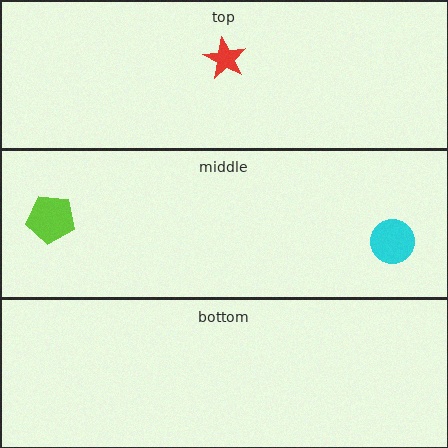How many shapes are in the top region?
1.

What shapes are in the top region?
The red star.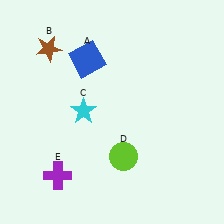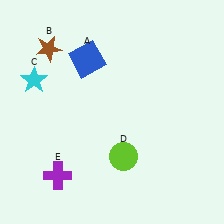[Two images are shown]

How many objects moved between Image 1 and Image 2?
1 object moved between the two images.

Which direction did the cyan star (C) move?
The cyan star (C) moved left.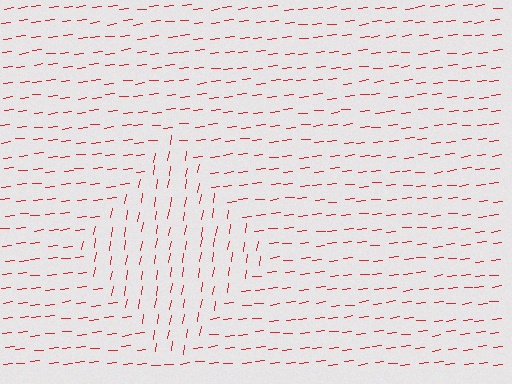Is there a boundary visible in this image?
Yes, there is a texture boundary formed by a change in line orientation.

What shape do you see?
I see a diamond.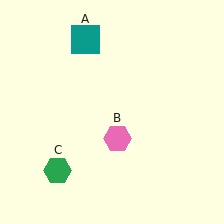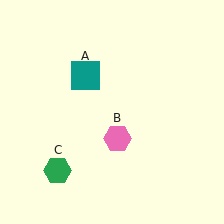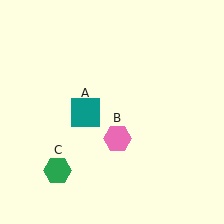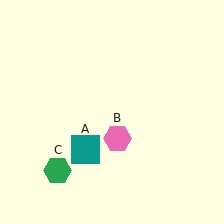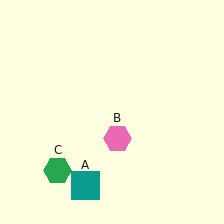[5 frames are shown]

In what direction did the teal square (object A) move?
The teal square (object A) moved down.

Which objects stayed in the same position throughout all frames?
Pink hexagon (object B) and green hexagon (object C) remained stationary.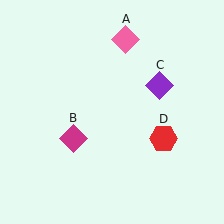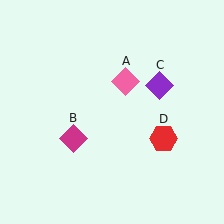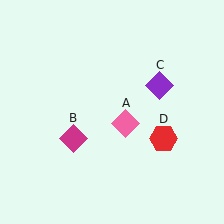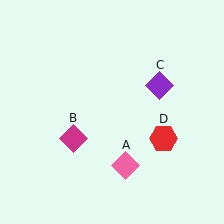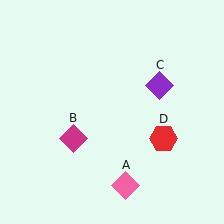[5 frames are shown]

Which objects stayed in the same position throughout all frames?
Magenta diamond (object B) and purple diamond (object C) and red hexagon (object D) remained stationary.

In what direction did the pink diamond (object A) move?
The pink diamond (object A) moved down.